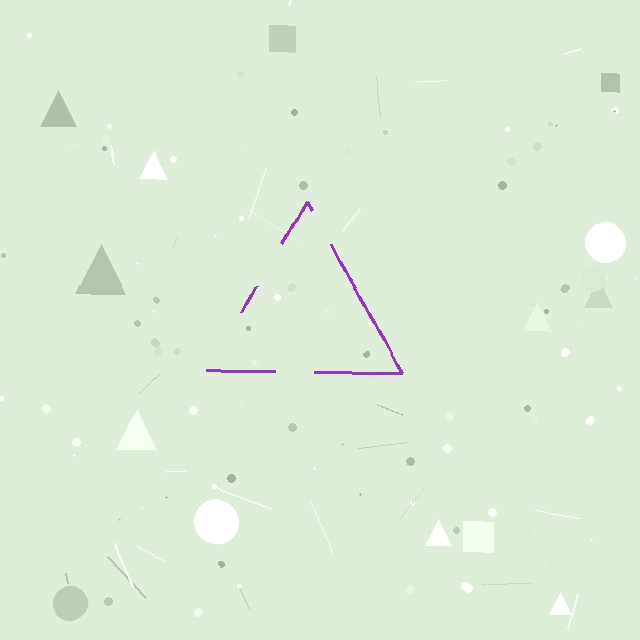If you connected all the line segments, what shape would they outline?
They would outline a triangle.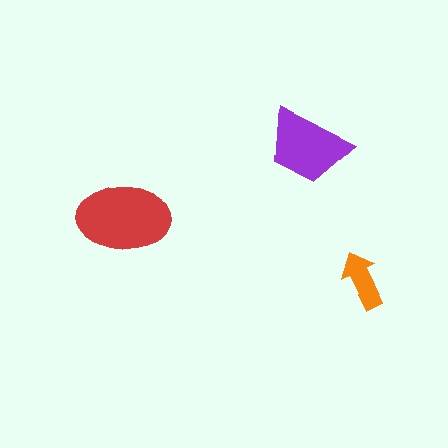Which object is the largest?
The red ellipse.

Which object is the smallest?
The orange arrow.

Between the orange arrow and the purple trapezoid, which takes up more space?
The purple trapezoid.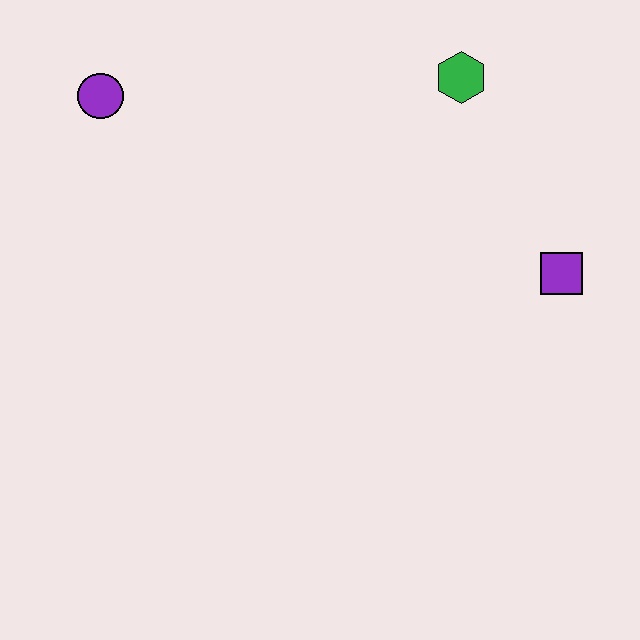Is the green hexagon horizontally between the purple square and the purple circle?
Yes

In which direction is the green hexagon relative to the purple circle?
The green hexagon is to the right of the purple circle.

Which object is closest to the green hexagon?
The purple square is closest to the green hexagon.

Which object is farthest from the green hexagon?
The purple circle is farthest from the green hexagon.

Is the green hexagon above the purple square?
Yes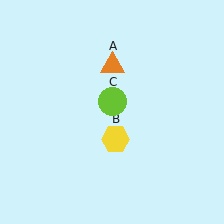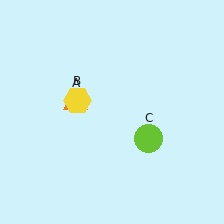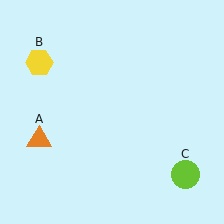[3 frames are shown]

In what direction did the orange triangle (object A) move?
The orange triangle (object A) moved down and to the left.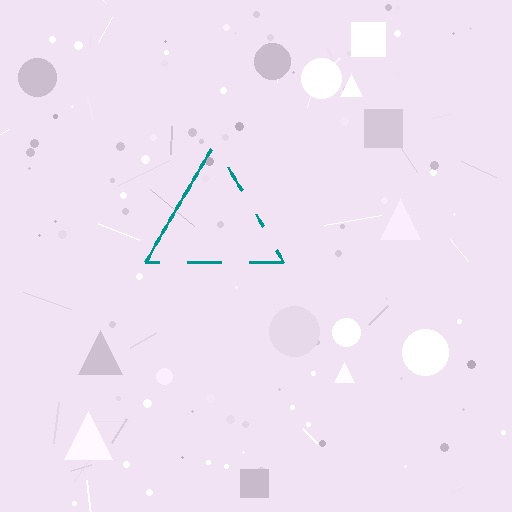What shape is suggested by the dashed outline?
The dashed outline suggests a triangle.